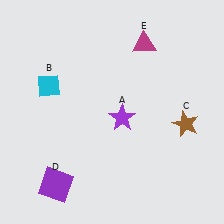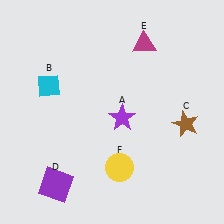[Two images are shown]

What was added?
A yellow circle (F) was added in Image 2.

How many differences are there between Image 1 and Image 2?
There is 1 difference between the two images.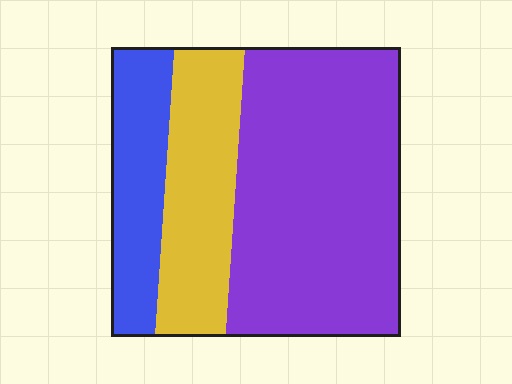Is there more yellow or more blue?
Yellow.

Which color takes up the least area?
Blue, at roughly 20%.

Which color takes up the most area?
Purple, at roughly 55%.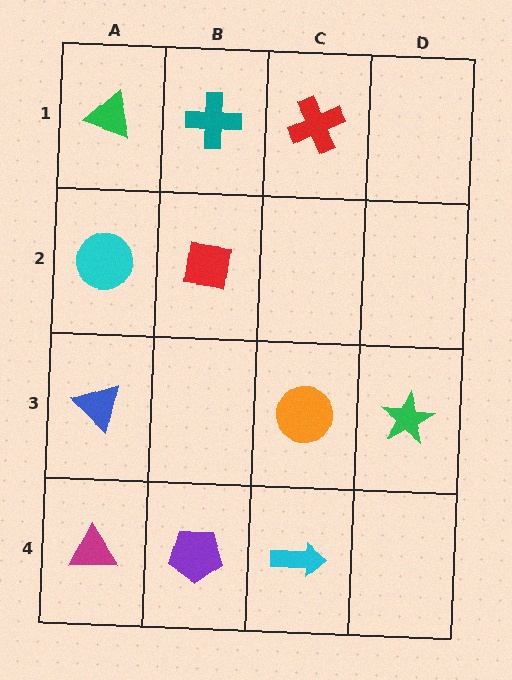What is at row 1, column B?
A teal cross.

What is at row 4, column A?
A magenta triangle.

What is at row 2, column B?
A red square.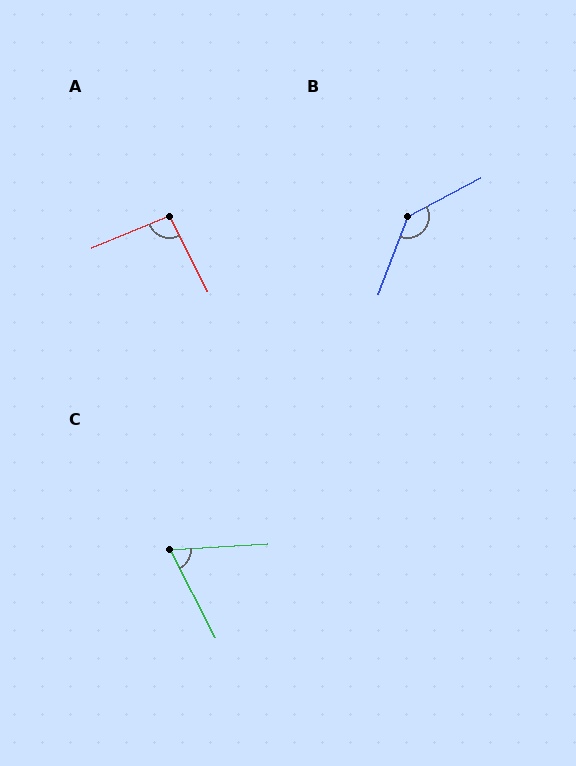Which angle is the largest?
B, at approximately 138 degrees.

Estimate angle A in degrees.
Approximately 94 degrees.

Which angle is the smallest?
C, at approximately 66 degrees.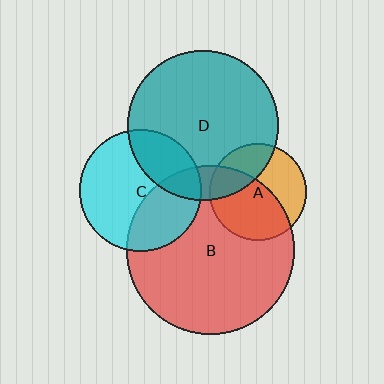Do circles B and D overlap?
Yes.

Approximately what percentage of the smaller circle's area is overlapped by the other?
Approximately 15%.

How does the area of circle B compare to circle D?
Approximately 1.3 times.